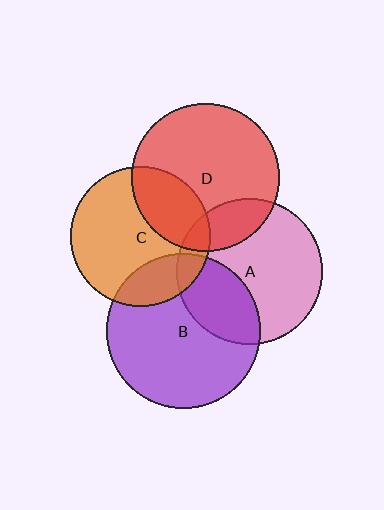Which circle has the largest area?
Circle B (purple).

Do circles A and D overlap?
Yes.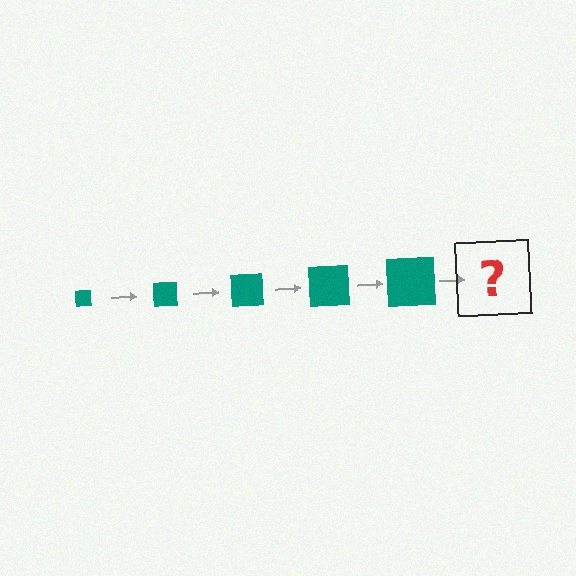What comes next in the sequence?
The next element should be a teal square, larger than the previous one.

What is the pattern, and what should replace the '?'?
The pattern is that the square gets progressively larger each step. The '?' should be a teal square, larger than the previous one.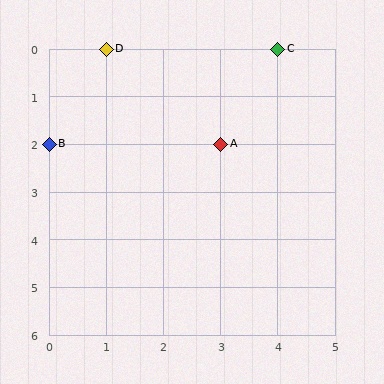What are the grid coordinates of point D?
Point D is at grid coordinates (1, 0).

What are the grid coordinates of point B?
Point B is at grid coordinates (0, 2).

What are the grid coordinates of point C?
Point C is at grid coordinates (4, 0).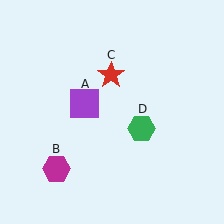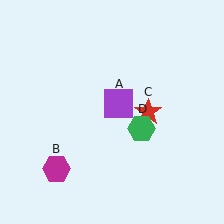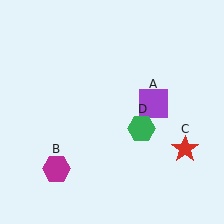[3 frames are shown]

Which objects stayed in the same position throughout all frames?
Magenta hexagon (object B) and green hexagon (object D) remained stationary.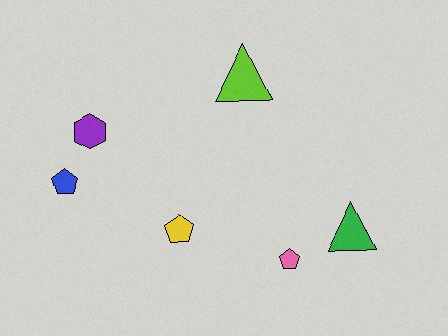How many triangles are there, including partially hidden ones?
There are 2 triangles.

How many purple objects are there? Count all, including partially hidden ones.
There is 1 purple object.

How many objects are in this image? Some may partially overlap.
There are 6 objects.